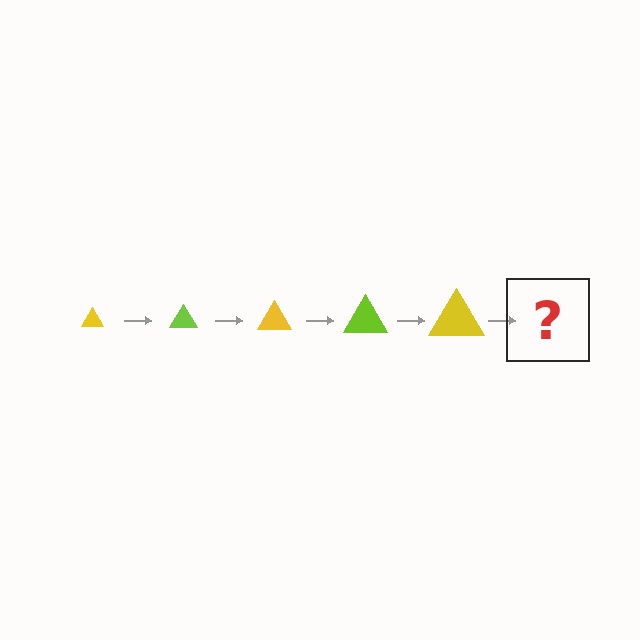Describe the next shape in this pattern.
It should be a lime triangle, larger than the previous one.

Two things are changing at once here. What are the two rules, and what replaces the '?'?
The two rules are that the triangle grows larger each step and the color cycles through yellow and lime. The '?' should be a lime triangle, larger than the previous one.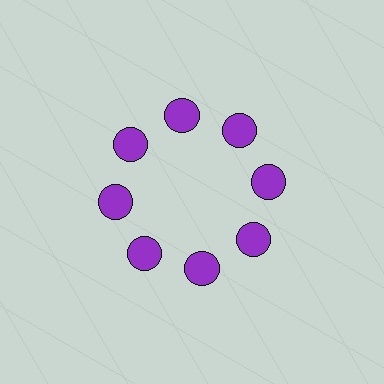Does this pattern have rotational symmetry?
Yes, this pattern has 8-fold rotational symmetry. It looks the same after rotating 45 degrees around the center.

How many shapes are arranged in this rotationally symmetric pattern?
There are 8 shapes, arranged in 8 groups of 1.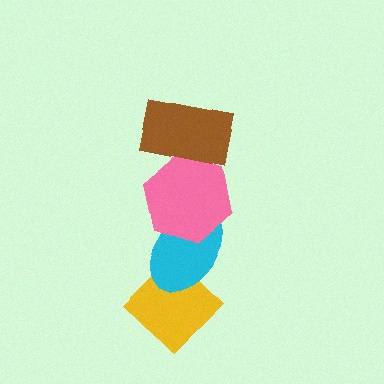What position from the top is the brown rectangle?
The brown rectangle is 1st from the top.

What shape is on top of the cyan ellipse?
The pink hexagon is on top of the cyan ellipse.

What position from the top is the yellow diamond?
The yellow diamond is 4th from the top.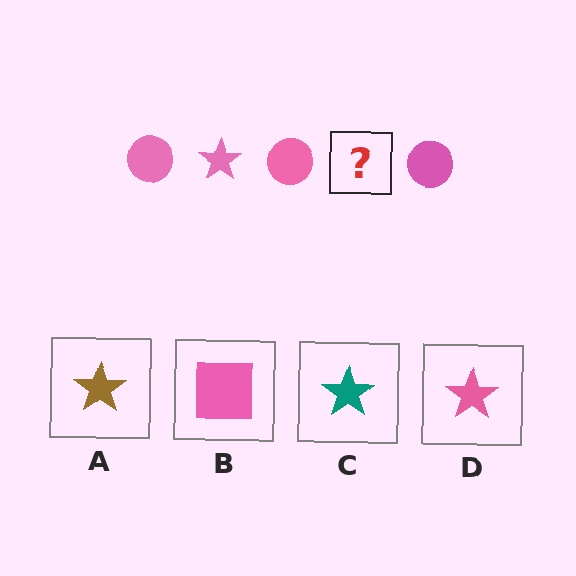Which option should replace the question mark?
Option D.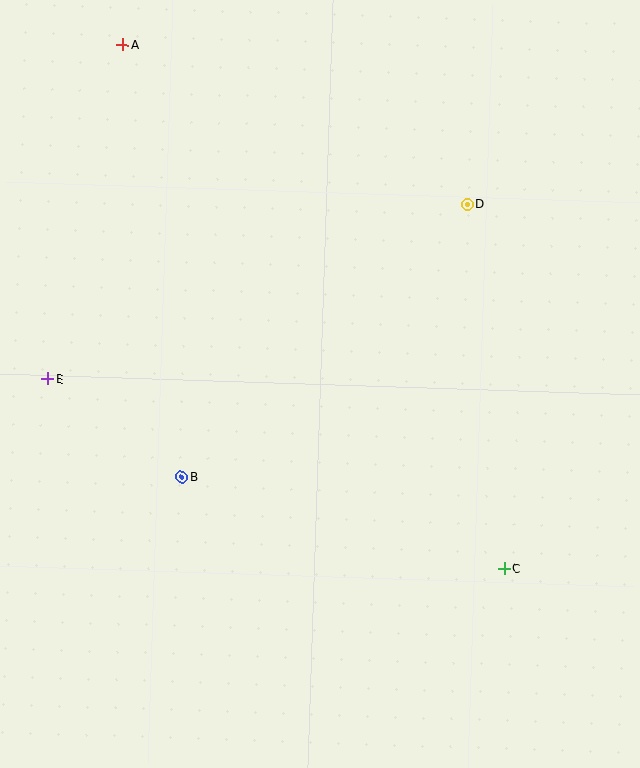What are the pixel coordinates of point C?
Point C is at (504, 569).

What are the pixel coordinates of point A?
Point A is at (123, 45).